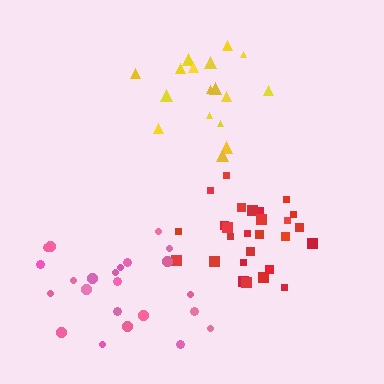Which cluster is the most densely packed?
Red.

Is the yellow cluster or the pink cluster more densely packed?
Yellow.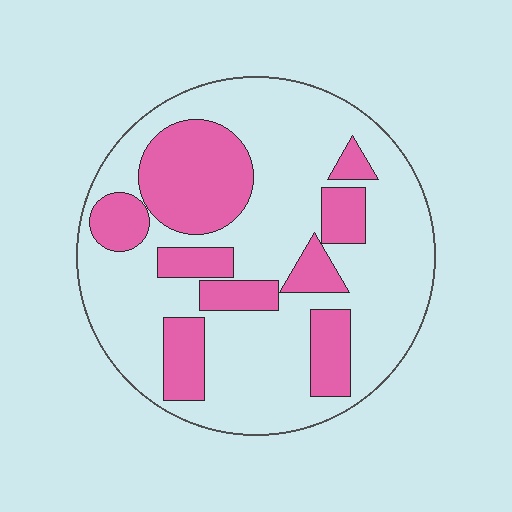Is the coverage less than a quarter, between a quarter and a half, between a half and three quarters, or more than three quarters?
Between a quarter and a half.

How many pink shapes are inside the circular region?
9.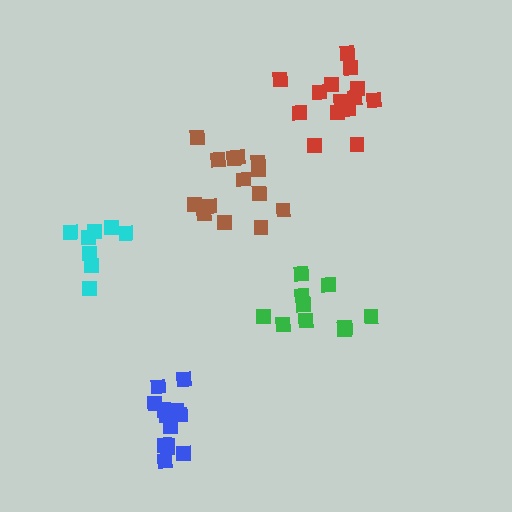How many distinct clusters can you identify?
There are 5 distinct clusters.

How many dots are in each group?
Group 1: 13 dots, Group 2: 10 dots, Group 3: 14 dots, Group 4: 8 dots, Group 5: 14 dots (59 total).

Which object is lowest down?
The blue cluster is bottommost.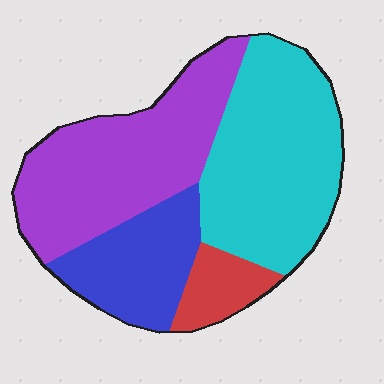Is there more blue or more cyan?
Cyan.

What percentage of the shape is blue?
Blue takes up about one fifth (1/5) of the shape.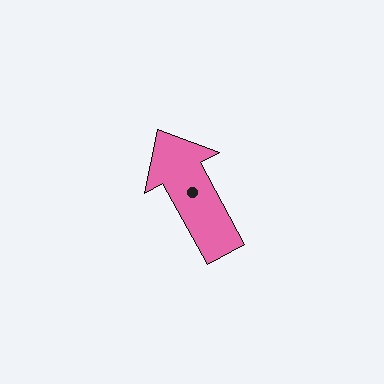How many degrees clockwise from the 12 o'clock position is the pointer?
Approximately 331 degrees.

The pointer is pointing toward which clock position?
Roughly 11 o'clock.